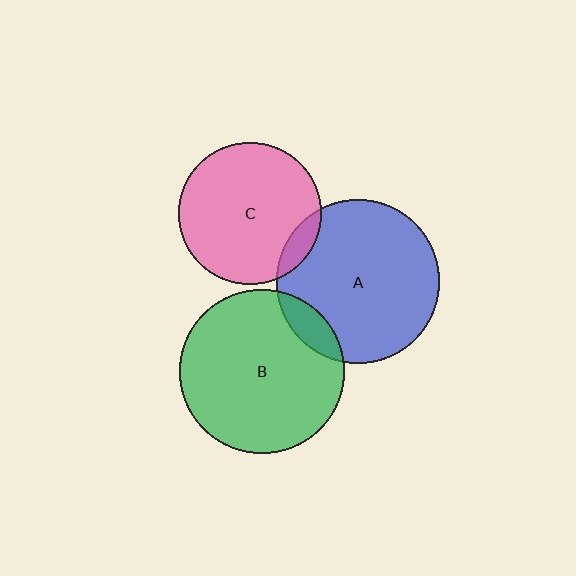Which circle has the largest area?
Circle B (green).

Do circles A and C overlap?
Yes.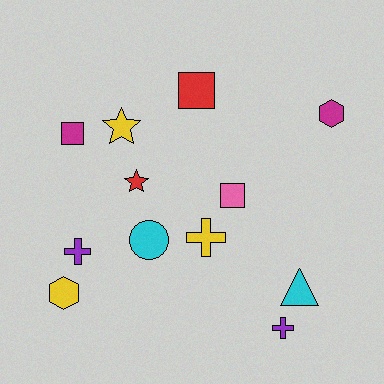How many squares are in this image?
There are 3 squares.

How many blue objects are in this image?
There are no blue objects.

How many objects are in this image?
There are 12 objects.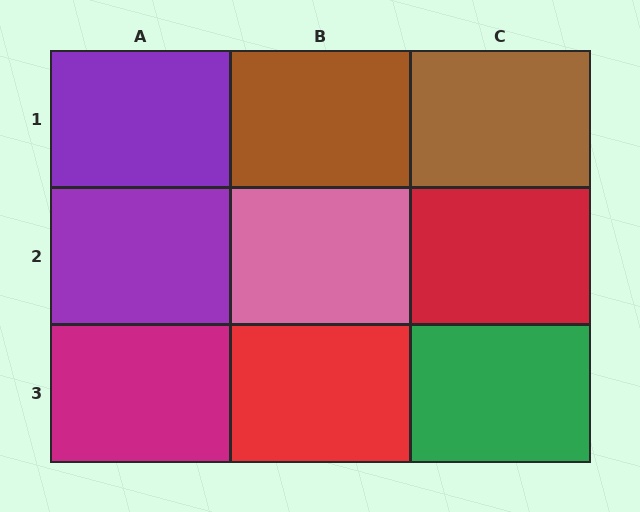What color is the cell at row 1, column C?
Brown.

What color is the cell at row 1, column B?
Brown.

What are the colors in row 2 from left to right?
Purple, pink, red.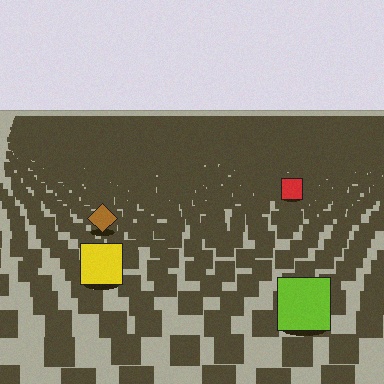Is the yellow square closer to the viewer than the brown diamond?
Yes. The yellow square is closer — you can tell from the texture gradient: the ground texture is coarser near it.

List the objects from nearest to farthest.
From nearest to farthest: the lime square, the yellow square, the brown diamond, the red square.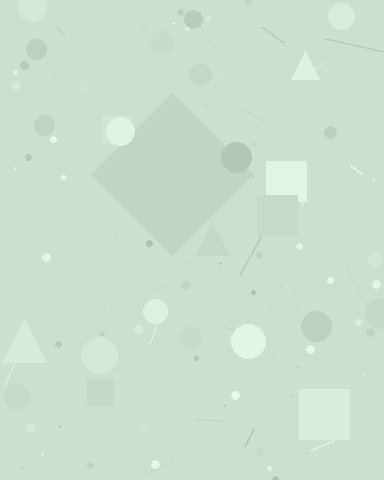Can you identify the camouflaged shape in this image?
The camouflaged shape is a diamond.